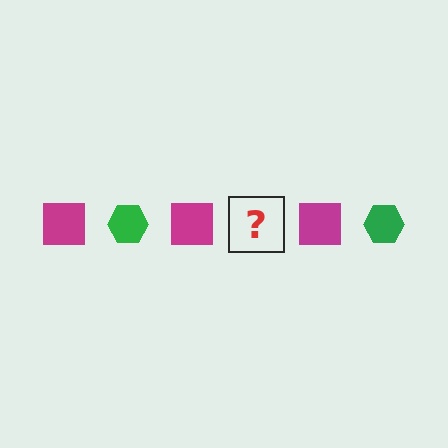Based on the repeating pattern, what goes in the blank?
The blank should be a green hexagon.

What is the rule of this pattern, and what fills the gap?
The rule is that the pattern alternates between magenta square and green hexagon. The gap should be filled with a green hexagon.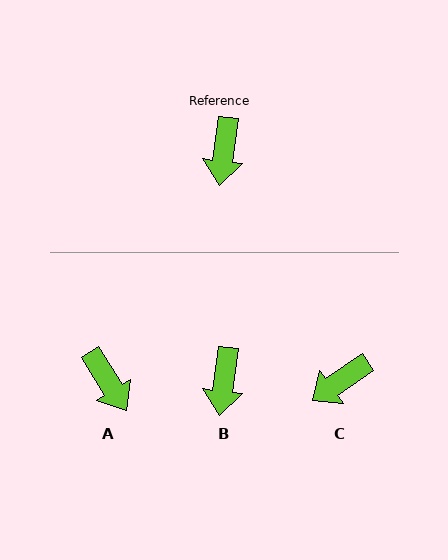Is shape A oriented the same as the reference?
No, it is off by about 39 degrees.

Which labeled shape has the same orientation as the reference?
B.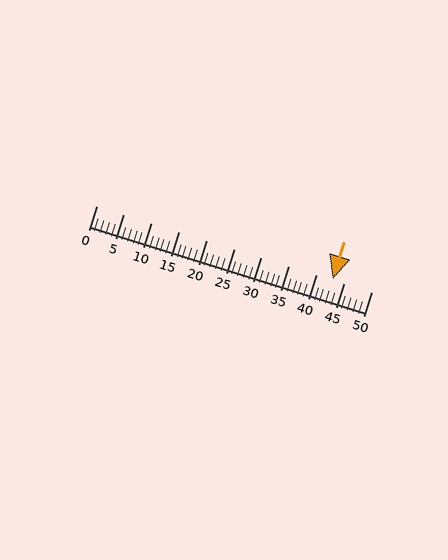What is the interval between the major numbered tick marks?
The major tick marks are spaced 5 units apart.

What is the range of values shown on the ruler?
The ruler shows values from 0 to 50.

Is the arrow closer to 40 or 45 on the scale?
The arrow is closer to 45.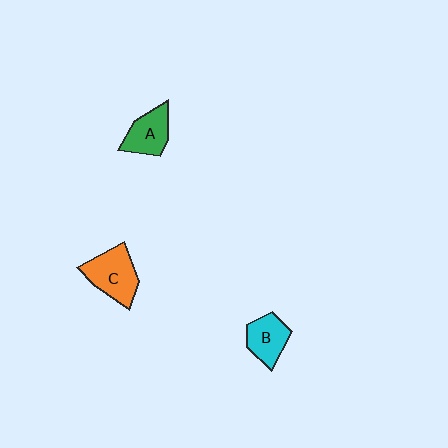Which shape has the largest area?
Shape C (orange).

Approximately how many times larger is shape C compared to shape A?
Approximately 1.3 times.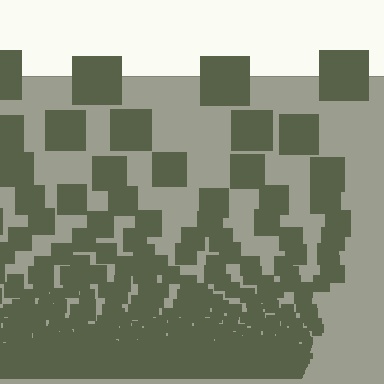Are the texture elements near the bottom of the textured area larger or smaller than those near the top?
Smaller. The gradient is inverted — elements near the bottom are smaller and denser.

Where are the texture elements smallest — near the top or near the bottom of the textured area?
Near the bottom.